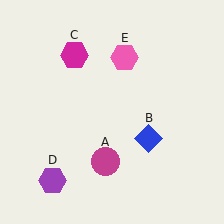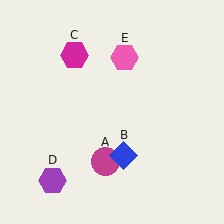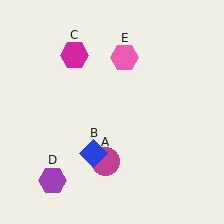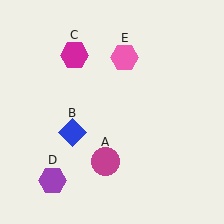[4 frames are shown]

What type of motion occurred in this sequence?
The blue diamond (object B) rotated clockwise around the center of the scene.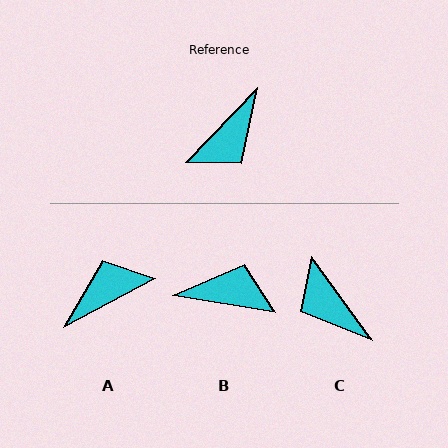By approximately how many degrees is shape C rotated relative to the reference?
Approximately 100 degrees clockwise.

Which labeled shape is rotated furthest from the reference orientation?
A, about 162 degrees away.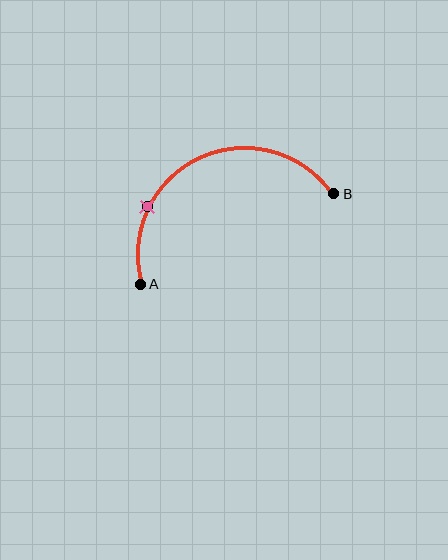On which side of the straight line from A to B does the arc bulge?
The arc bulges above the straight line connecting A and B.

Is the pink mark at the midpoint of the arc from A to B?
No. The pink mark lies on the arc but is closer to endpoint A. The arc midpoint would be at the point on the curve equidistant along the arc from both A and B.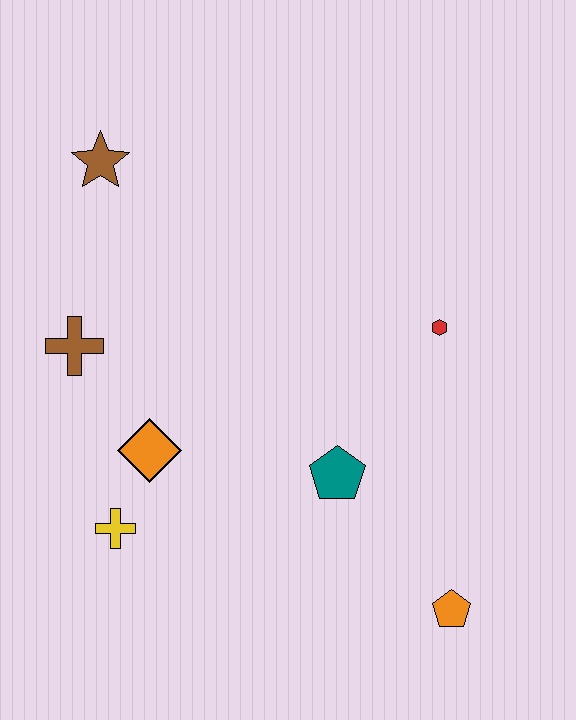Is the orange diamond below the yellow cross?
No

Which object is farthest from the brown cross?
The orange pentagon is farthest from the brown cross.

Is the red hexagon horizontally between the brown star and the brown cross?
No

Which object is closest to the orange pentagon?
The teal pentagon is closest to the orange pentagon.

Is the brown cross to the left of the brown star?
Yes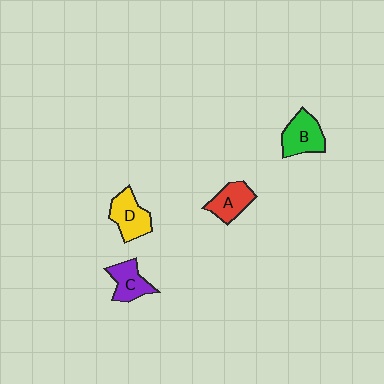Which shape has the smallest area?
Shape C (purple).